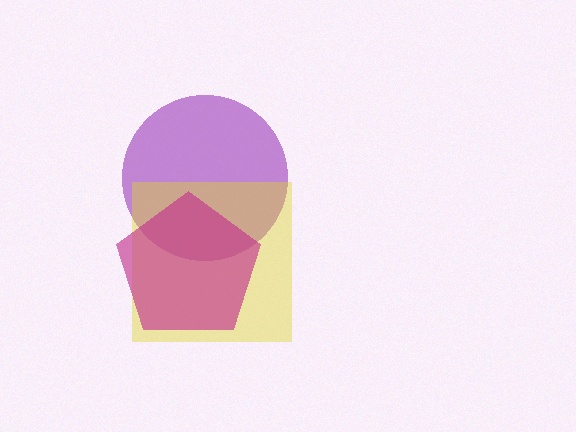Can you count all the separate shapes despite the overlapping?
Yes, there are 3 separate shapes.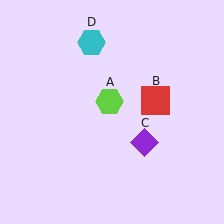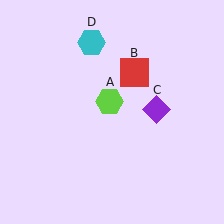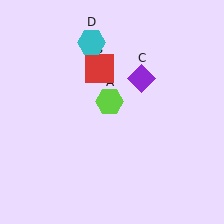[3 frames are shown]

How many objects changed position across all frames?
2 objects changed position: red square (object B), purple diamond (object C).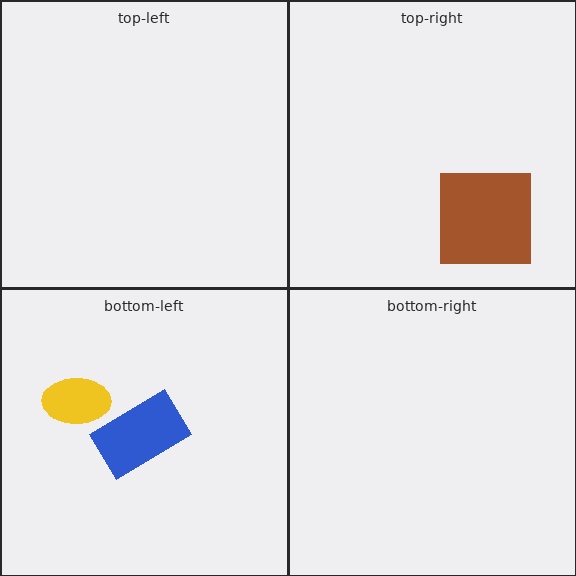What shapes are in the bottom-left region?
The blue rectangle, the yellow ellipse.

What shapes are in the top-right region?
The brown square.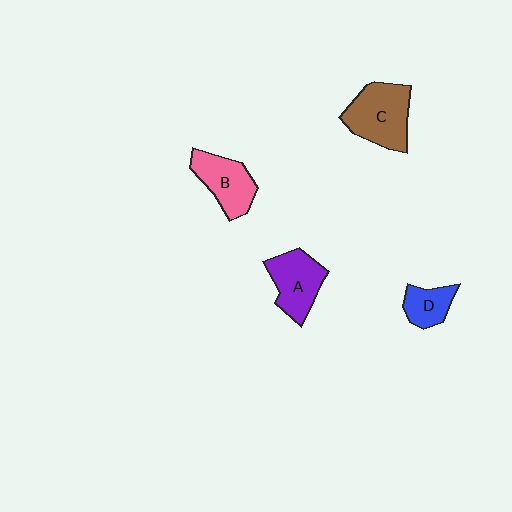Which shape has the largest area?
Shape C (brown).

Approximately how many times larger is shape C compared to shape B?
Approximately 1.3 times.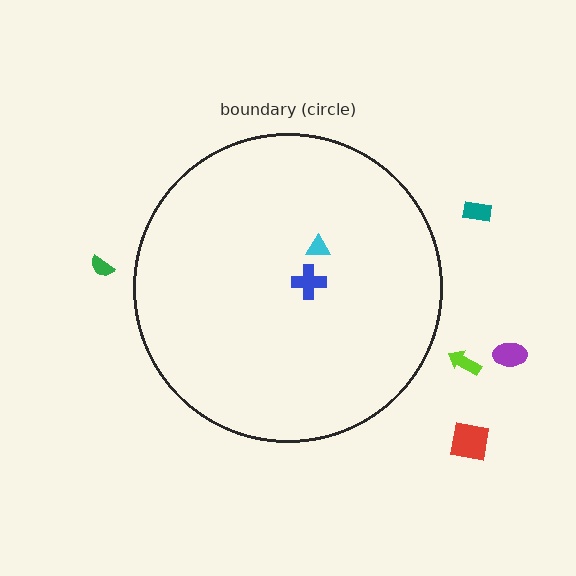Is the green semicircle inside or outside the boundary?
Outside.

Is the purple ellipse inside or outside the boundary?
Outside.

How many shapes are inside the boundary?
2 inside, 5 outside.